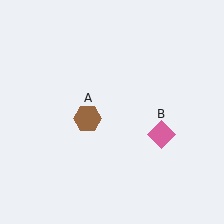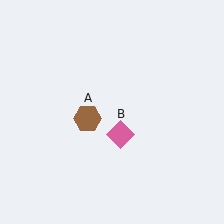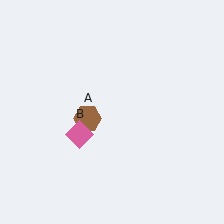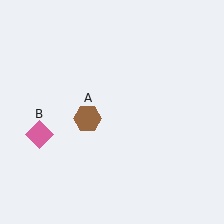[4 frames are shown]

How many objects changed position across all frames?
1 object changed position: pink diamond (object B).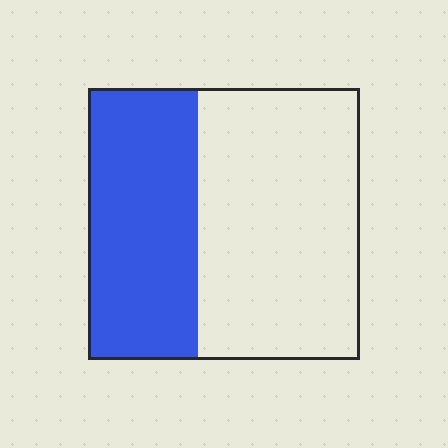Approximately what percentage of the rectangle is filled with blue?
Approximately 40%.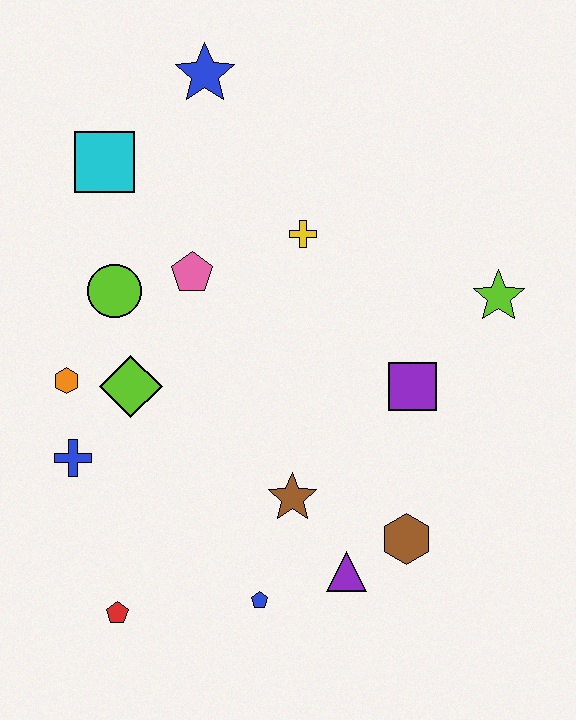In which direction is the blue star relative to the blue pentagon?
The blue star is above the blue pentagon.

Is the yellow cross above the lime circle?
Yes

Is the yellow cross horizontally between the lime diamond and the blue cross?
No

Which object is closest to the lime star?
The purple square is closest to the lime star.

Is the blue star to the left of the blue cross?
No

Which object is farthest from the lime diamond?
The lime star is farthest from the lime diamond.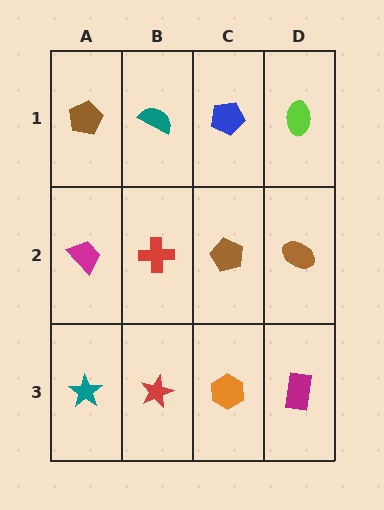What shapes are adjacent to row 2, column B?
A teal semicircle (row 1, column B), a red star (row 3, column B), a magenta trapezoid (row 2, column A), a brown pentagon (row 2, column C).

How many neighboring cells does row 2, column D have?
3.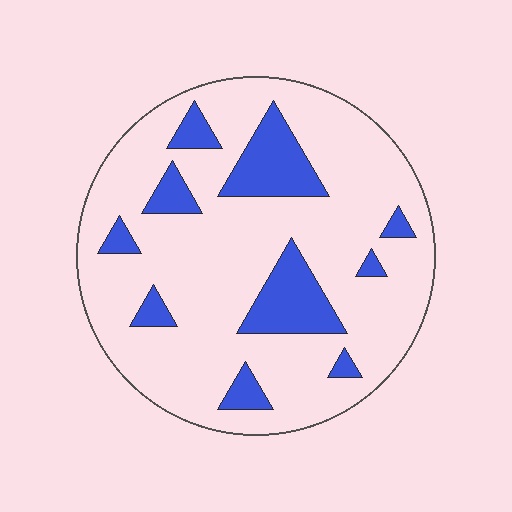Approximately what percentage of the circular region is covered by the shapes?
Approximately 20%.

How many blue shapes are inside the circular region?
10.